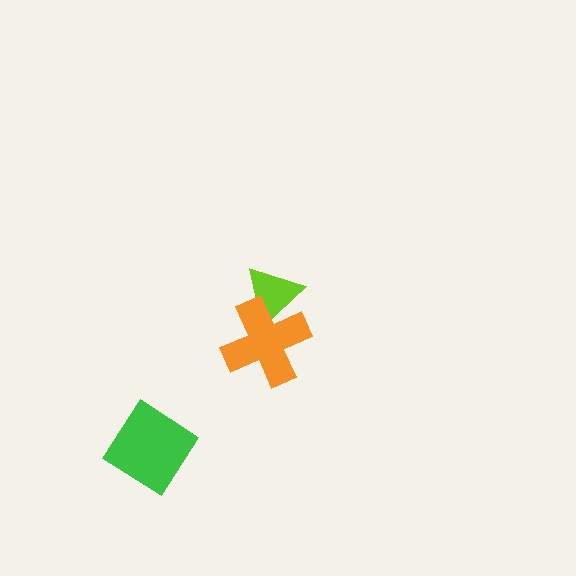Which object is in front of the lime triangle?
The orange cross is in front of the lime triangle.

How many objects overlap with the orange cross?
1 object overlaps with the orange cross.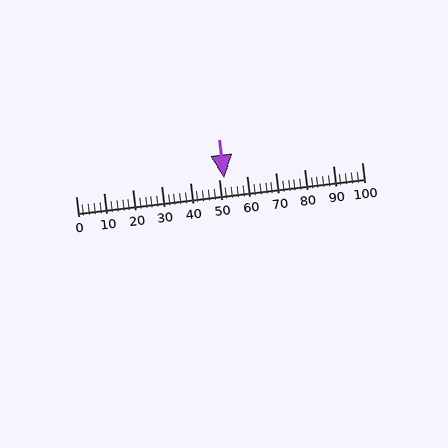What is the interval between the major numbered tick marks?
The major tick marks are spaced 10 units apart.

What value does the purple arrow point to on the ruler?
The purple arrow points to approximately 52.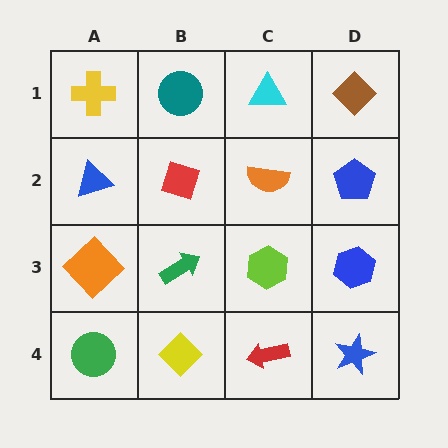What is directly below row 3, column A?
A green circle.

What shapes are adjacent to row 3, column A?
A blue triangle (row 2, column A), a green circle (row 4, column A), a green arrow (row 3, column B).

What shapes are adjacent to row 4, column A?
An orange diamond (row 3, column A), a yellow diamond (row 4, column B).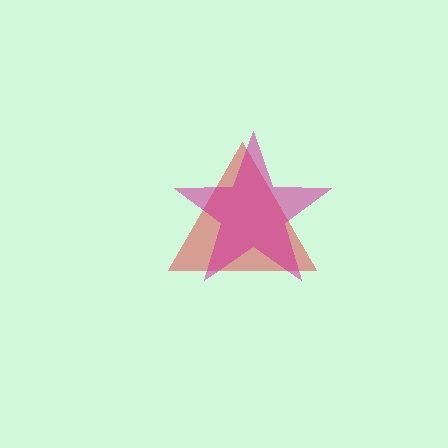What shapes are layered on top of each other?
The layered shapes are: a red triangle, a magenta star.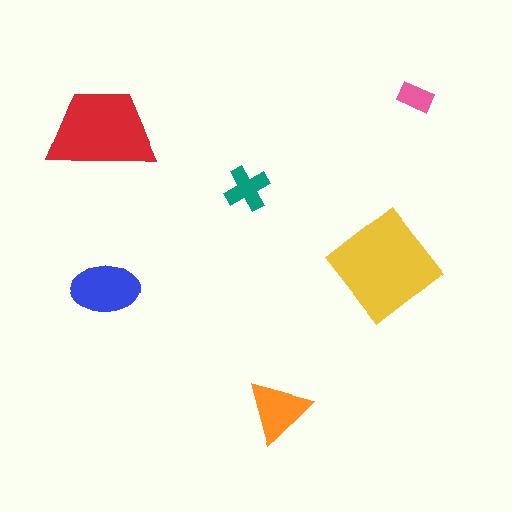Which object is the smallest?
The pink rectangle.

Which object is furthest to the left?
The red trapezoid is leftmost.